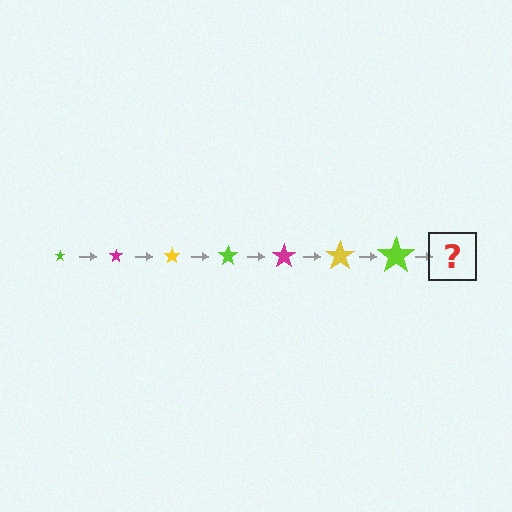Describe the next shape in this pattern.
It should be a magenta star, larger than the previous one.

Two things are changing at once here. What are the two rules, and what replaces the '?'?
The two rules are that the star grows larger each step and the color cycles through lime, magenta, and yellow. The '?' should be a magenta star, larger than the previous one.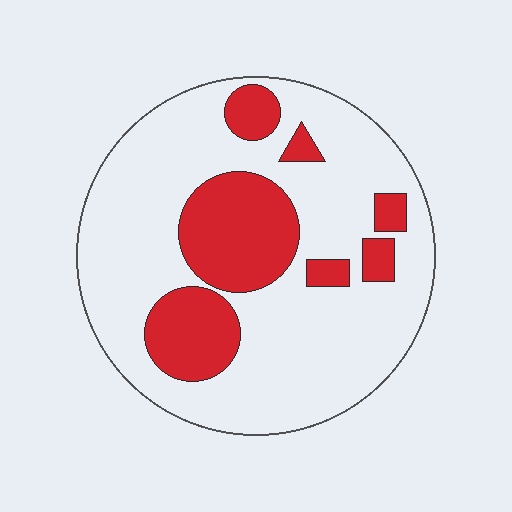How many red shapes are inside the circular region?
7.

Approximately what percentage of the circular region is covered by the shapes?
Approximately 25%.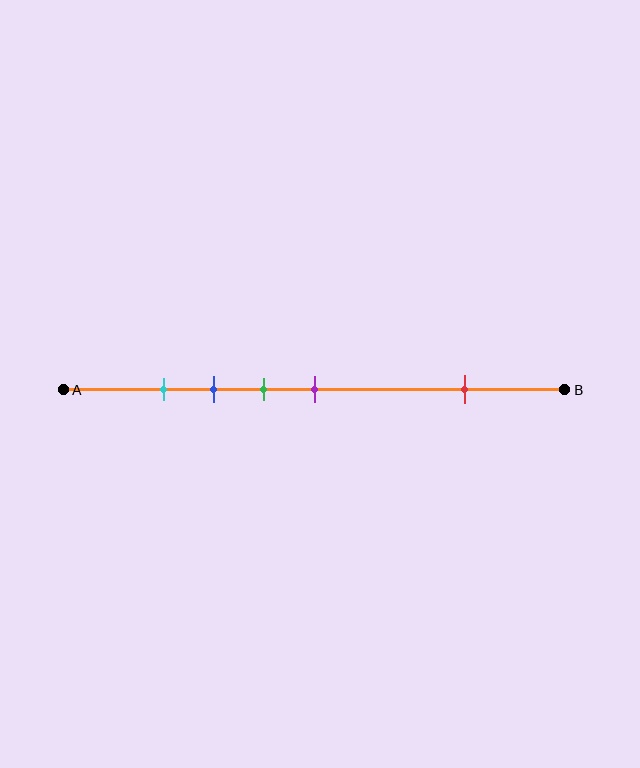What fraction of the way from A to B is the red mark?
The red mark is approximately 80% (0.8) of the way from A to B.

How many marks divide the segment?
There are 5 marks dividing the segment.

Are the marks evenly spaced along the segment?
No, the marks are not evenly spaced.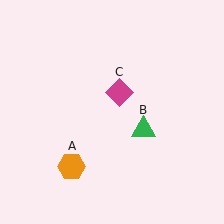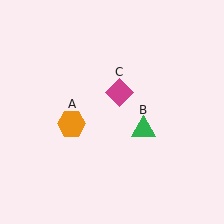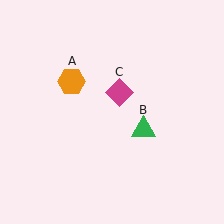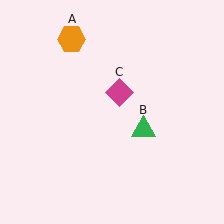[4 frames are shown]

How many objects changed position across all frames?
1 object changed position: orange hexagon (object A).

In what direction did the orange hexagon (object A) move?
The orange hexagon (object A) moved up.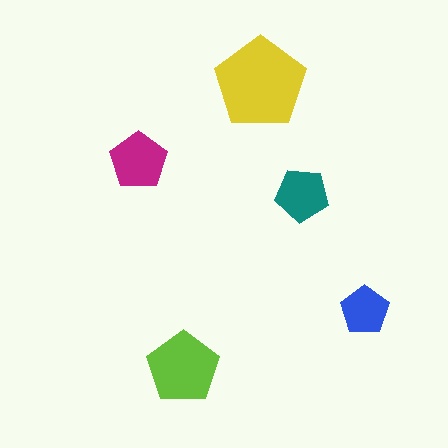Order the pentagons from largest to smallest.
the yellow one, the lime one, the magenta one, the teal one, the blue one.